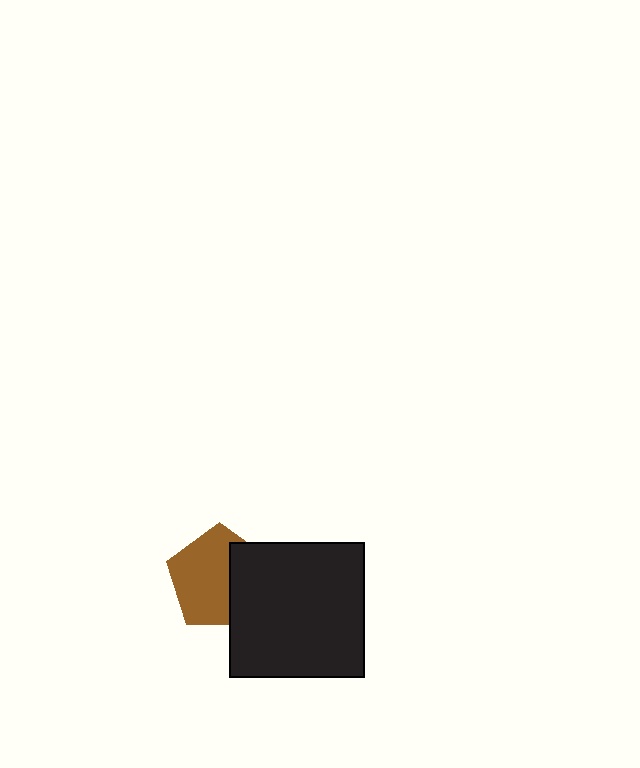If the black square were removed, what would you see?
You would see the complete brown pentagon.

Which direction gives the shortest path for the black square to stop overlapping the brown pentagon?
Moving right gives the shortest separation.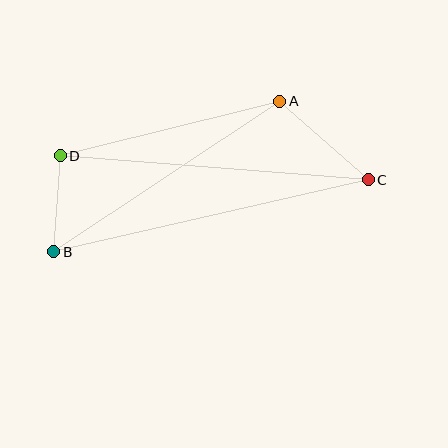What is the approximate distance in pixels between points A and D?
The distance between A and D is approximately 226 pixels.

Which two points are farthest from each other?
Points B and C are farthest from each other.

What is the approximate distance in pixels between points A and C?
The distance between A and C is approximately 118 pixels.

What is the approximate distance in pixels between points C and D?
The distance between C and D is approximately 309 pixels.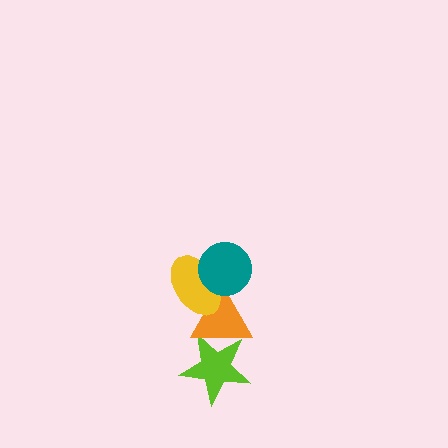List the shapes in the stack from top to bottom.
From top to bottom: the teal circle, the yellow ellipse, the orange triangle, the lime star.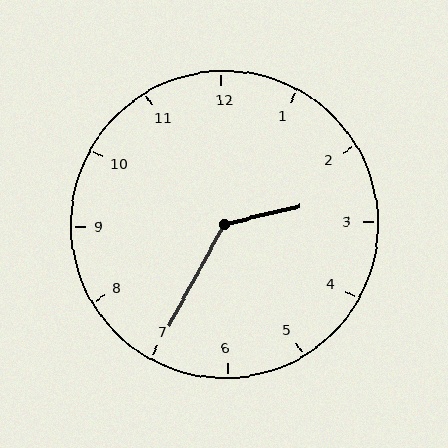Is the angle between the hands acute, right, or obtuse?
It is obtuse.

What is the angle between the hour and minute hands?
Approximately 132 degrees.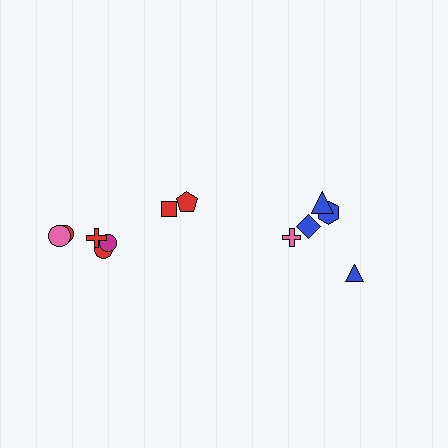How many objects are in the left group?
There are 7 objects.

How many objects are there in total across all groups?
There are 12 objects.